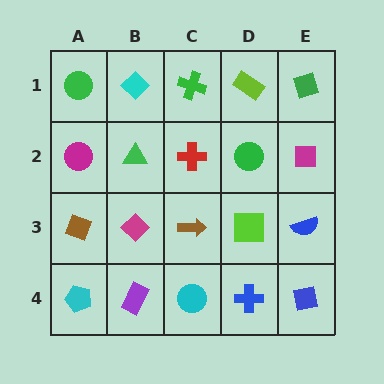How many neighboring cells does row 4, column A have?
2.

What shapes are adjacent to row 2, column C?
A green cross (row 1, column C), a brown arrow (row 3, column C), a green triangle (row 2, column B), a green circle (row 2, column D).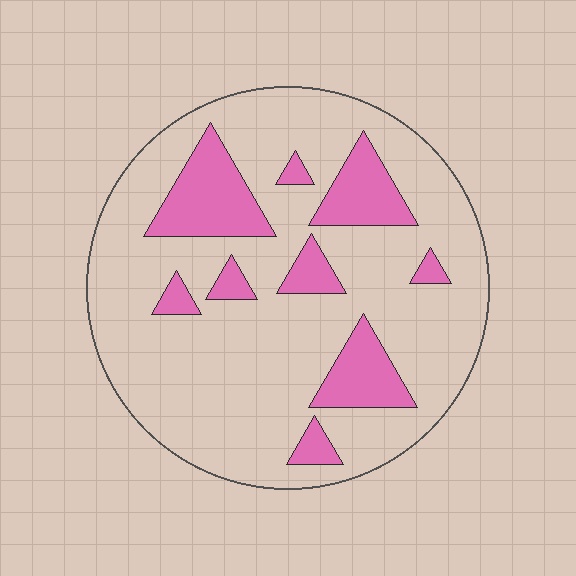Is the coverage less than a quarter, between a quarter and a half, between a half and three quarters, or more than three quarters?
Less than a quarter.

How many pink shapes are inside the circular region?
9.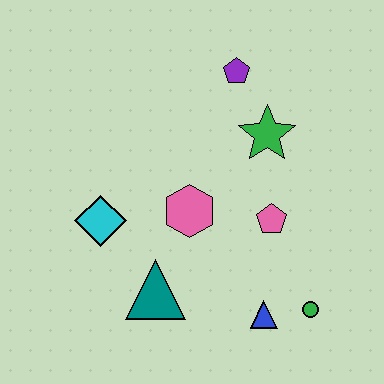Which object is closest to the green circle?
The blue triangle is closest to the green circle.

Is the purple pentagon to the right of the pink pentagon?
No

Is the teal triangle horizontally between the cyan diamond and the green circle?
Yes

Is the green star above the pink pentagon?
Yes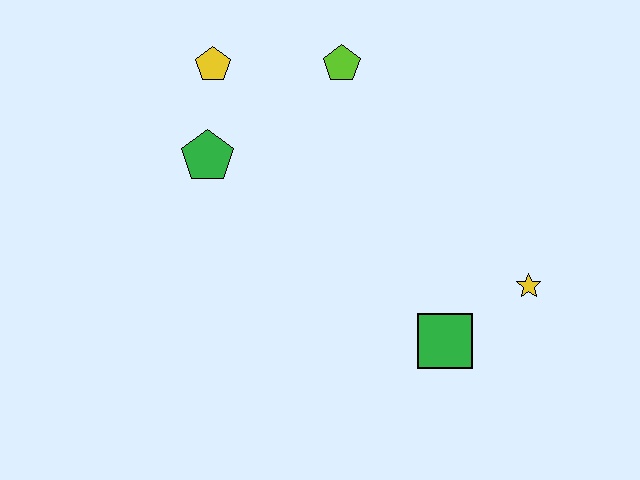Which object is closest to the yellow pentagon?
The green pentagon is closest to the yellow pentagon.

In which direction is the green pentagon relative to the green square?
The green pentagon is to the left of the green square.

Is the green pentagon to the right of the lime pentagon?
No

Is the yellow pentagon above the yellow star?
Yes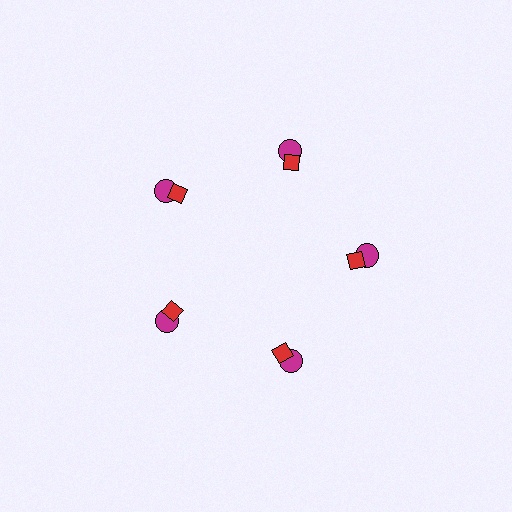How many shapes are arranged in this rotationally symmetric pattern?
There are 10 shapes, arranged in 5 groups of 2.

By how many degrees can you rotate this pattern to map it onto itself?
The pattern maps onto itself every 72 degrees of rotation.